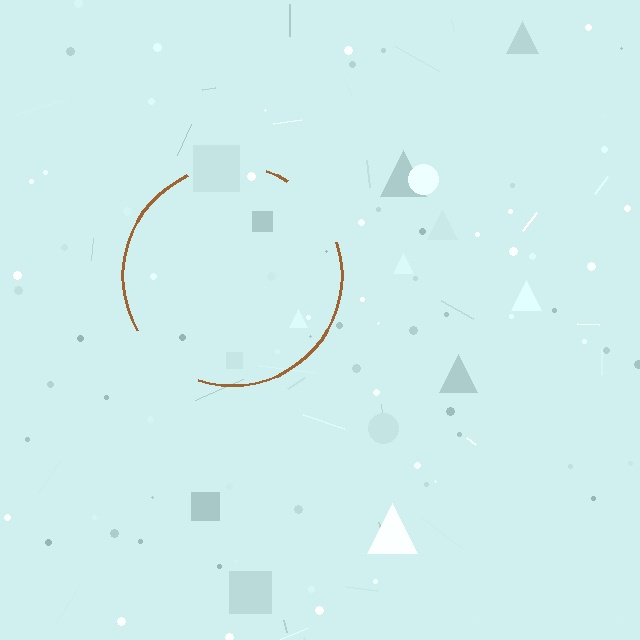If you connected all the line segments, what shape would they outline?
They would outline a circle.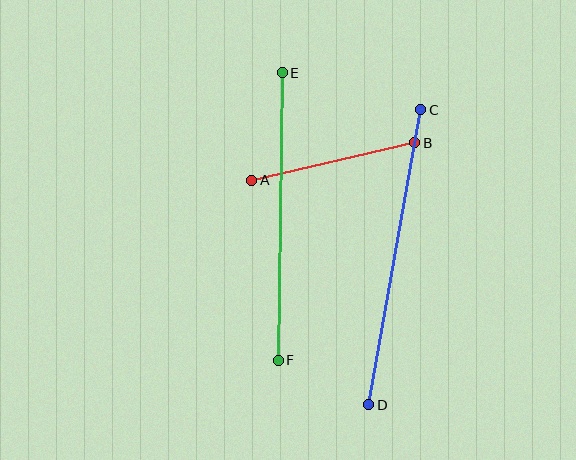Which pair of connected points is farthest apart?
Points C and D are farthest apart.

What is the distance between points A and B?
The distance is approximately 167 pixels.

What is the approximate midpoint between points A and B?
The midpoint is at approximately (333, 161) pixels.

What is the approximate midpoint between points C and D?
The midpoint is at approximately (395, 257) pixels.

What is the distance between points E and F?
The distance is approximately 288 pixels.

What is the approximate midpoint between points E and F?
The midpoint is at approximately (280, 217) pixels.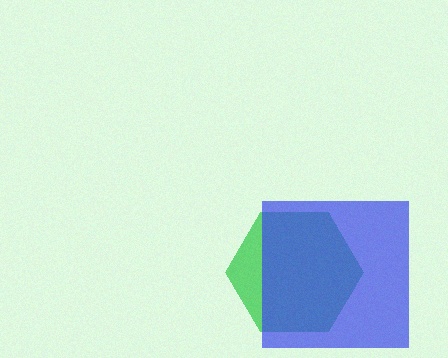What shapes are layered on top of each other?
The layered shapes are: a green hexagon, a blue square.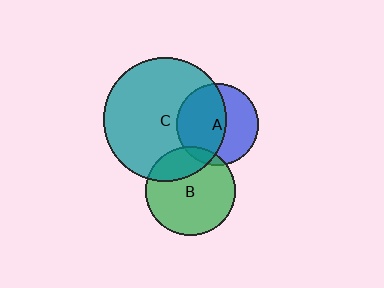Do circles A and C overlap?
Yes.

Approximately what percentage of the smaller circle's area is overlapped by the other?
Approximately 55%.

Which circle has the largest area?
Circle C (teal).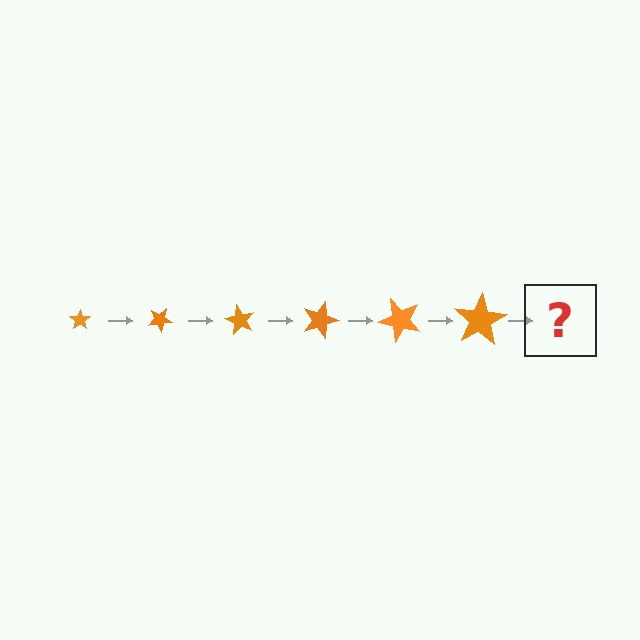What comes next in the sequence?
The next element should be a star, larger than the previous one and rotated 180 degrees from the start.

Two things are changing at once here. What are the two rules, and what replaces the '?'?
The two rules are that the star grows larger each step and it rotates 30 degrees each step. The '?' should be a star, larger than the previous one and rotated 180 degrees from the start.